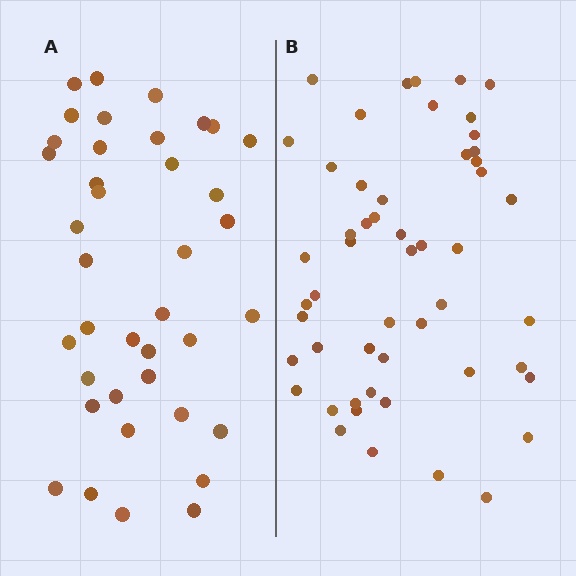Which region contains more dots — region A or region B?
Region B (the right region) has more dots.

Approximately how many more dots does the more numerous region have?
Region B has approximately 15 more dots than region A.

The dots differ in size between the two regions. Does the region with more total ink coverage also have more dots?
No. Region A has more total ink coverage because its dots are larger, but region B actually contains more individual dots. Total area can be misleading — the number of items is what matters here.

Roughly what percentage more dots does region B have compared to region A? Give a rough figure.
About 35% more.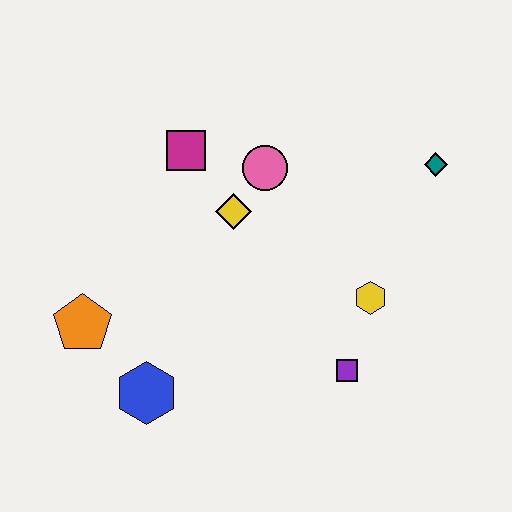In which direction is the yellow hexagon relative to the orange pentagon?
The yellow hexagon is to the right of the orange pentagon.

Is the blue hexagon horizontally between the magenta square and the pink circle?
No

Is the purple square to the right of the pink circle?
Yes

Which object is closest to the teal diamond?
The yellow hexagon is closest to the teal diamond.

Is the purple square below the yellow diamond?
Yes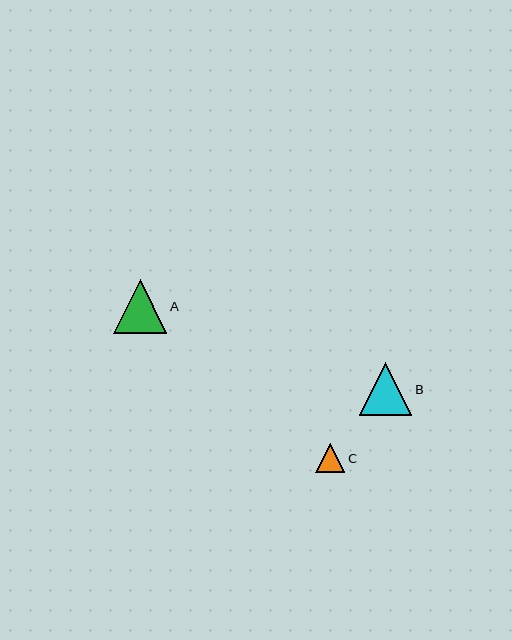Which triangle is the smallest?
Triangle C is the smallest with a size of approximately 29 pixels.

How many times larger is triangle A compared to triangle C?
Triangle A is approximately 1.8 times the size of triangle C.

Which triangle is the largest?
Triangle A is the largest with a size of approximately 53 pixels.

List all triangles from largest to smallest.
From largest to smallest: A, B, C.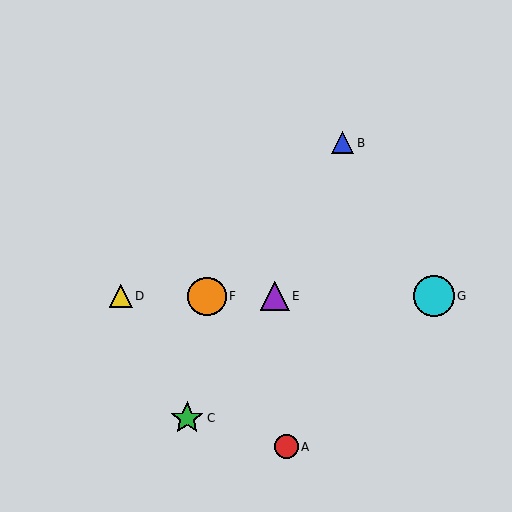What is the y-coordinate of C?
Object C is at y≈418.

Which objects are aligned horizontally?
Objects D, E, F, G are aligned horizontally.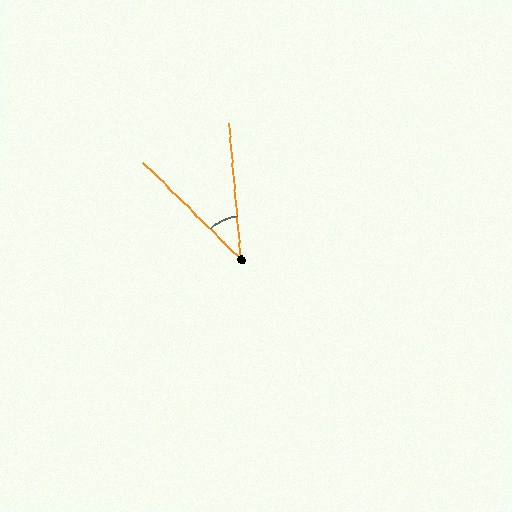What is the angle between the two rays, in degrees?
Approximately 40 degrees.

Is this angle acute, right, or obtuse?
It is acute.